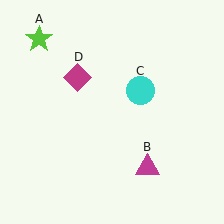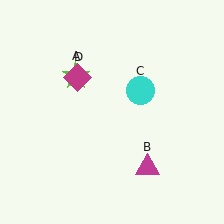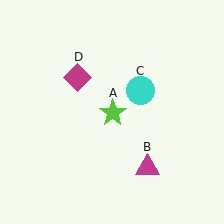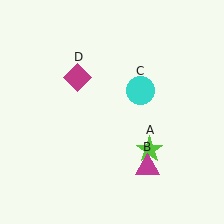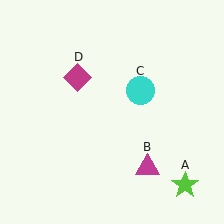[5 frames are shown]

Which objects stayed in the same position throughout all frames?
Magenta triangle (object B) and cyan circle (object C) and magenta diamond (object D) remained stationary.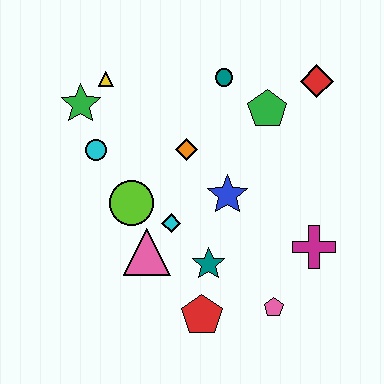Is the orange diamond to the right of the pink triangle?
Yes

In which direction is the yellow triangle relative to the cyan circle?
The yellow triangle is above the cyan circle.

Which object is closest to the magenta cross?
The pink pentagon is closest to the magenta cross.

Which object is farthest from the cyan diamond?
The red diamond is farthest from the cyan diamond.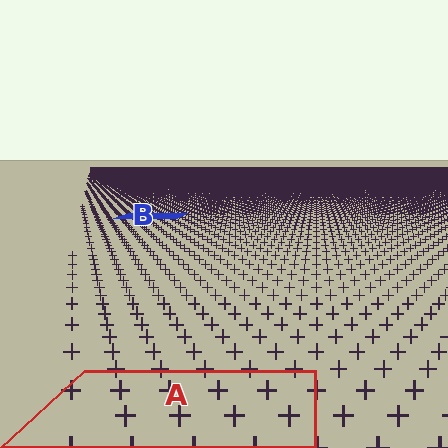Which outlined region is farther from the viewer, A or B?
Region B is farther from the viewer — the texture elements inside it appear smaller and more densely packed.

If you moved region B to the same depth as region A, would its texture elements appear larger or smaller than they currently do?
They would appear larger. At a closer depth, the same texture elements are projected at a bigger on-screen size.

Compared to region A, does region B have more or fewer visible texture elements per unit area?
Region B has more texture elements per unit area — they are packed more densely because it is farther away.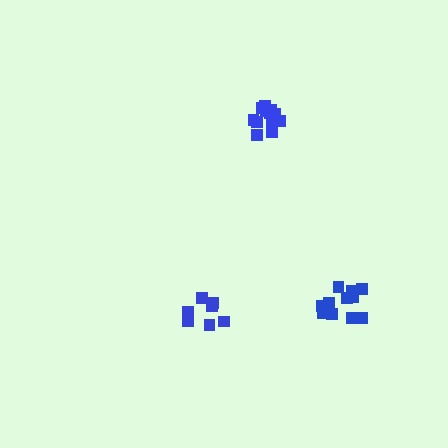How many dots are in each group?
Group 1: 7 dots, Group 2: 12 dots, Group 3: 12 dots (31 total).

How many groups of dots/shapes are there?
There are 3 groups.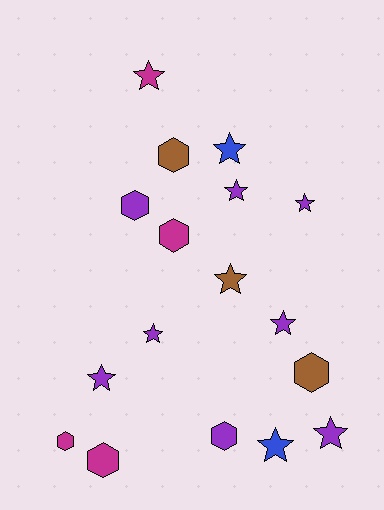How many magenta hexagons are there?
There are 3 magenta hexagons.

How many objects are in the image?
There are 17 objects.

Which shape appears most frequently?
Star, with 10 objects.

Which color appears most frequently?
Purple, with 8 objects.